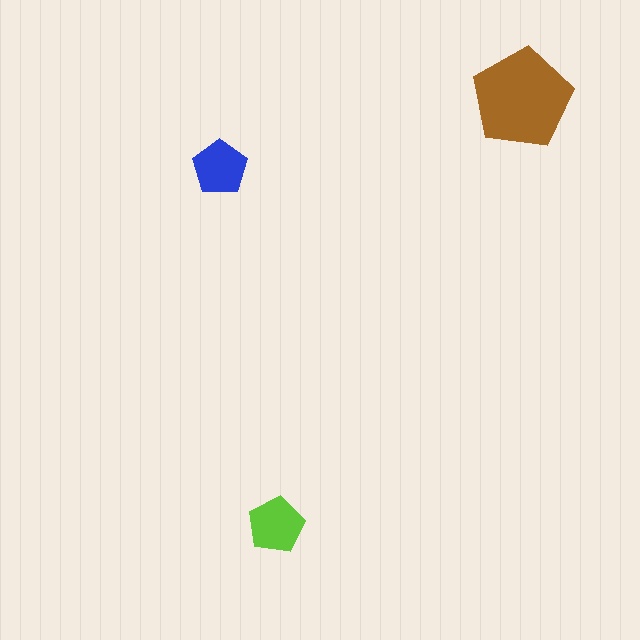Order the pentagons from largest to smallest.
the brown one, the lime one, the blue one.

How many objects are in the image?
There are 3 objects in the image.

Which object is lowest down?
The lime pentagon is bottommost.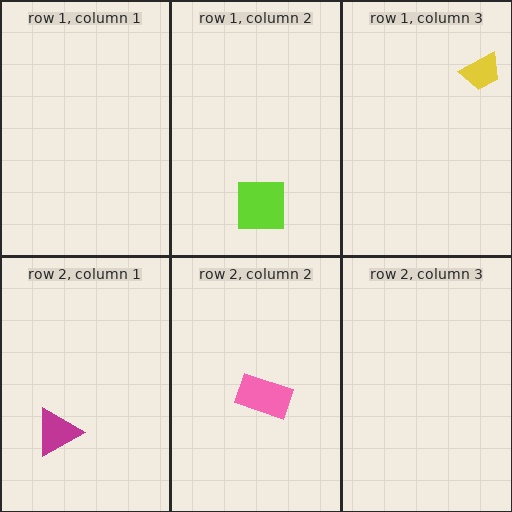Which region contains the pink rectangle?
The row 2, column 2 region.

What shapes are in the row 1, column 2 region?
The lime square.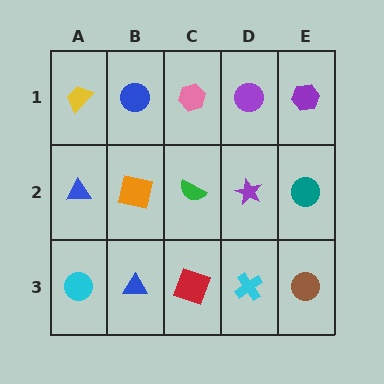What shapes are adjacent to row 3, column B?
An orange square (row 2, column B), a cyan circle (row 3, column A), a red square (row 3, column C).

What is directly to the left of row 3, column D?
A red square.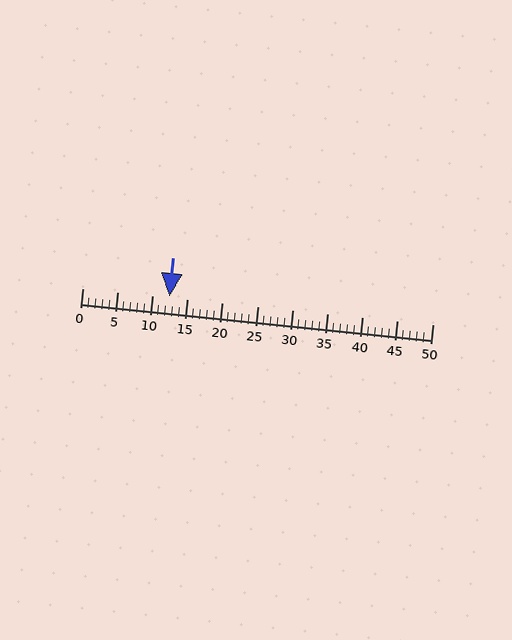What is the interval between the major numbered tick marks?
The major tick marks are spaced 5 units apart.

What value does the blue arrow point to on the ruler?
The blue arrow points to approximately 12.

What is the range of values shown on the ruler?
The ruler shows values from 0 to 50.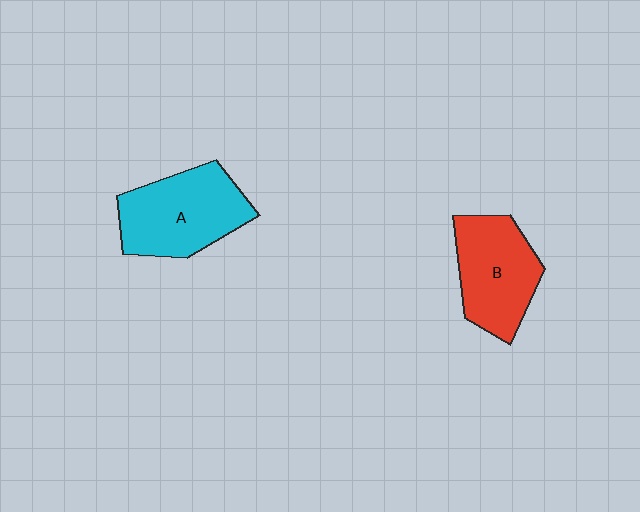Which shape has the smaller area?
Shape B (red).